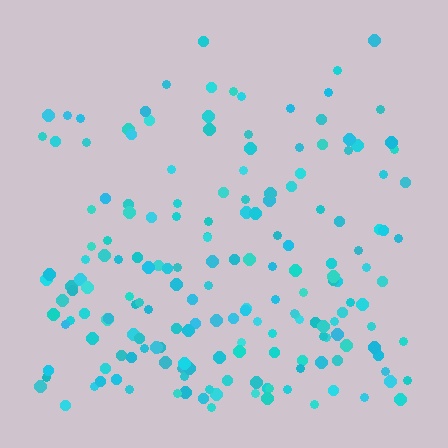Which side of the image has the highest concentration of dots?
The bottom.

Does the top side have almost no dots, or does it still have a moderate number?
Still a moderate number, just noticeably fewer than the bottom.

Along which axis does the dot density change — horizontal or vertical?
Vertical.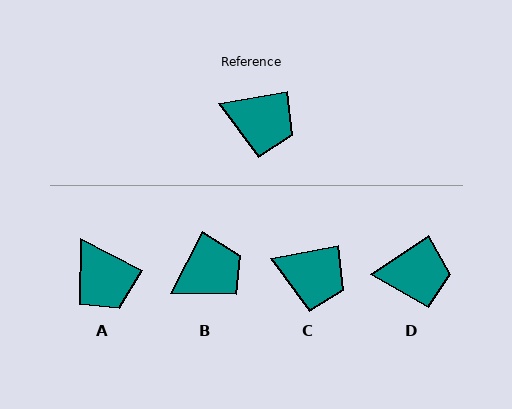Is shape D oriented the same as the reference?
No, it is off by about 24 degrees.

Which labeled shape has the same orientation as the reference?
C.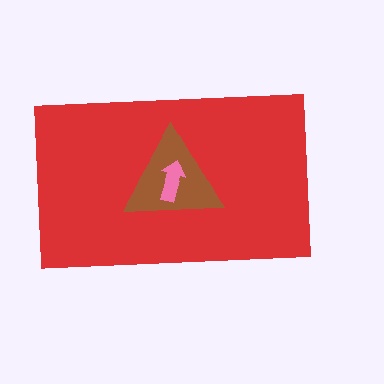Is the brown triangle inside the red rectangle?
Yes.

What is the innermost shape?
The pink arrow.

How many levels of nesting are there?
3.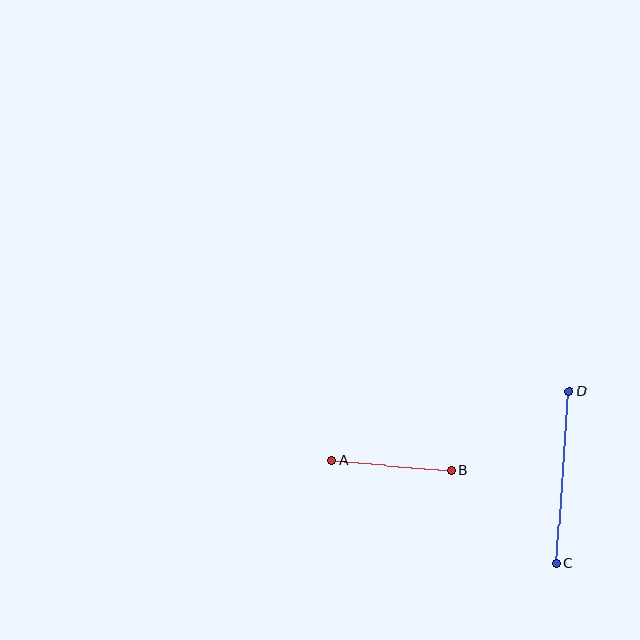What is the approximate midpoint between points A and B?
The midpoint is at approximately (391, 465) pixels.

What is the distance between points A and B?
The distance is approximately 120 pixels.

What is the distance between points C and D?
The distance is approximately 172 pixels.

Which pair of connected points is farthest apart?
Points C and D are farthest apart.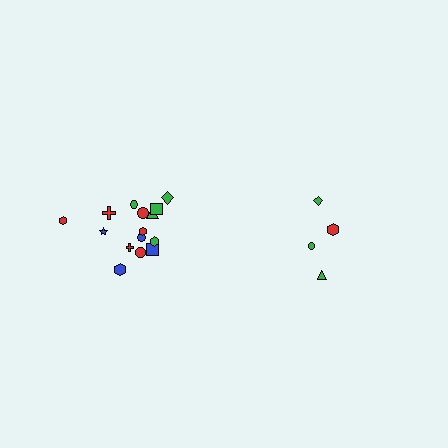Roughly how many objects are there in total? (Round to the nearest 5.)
Roughly 20 objects in total.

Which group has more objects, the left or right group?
The left group.